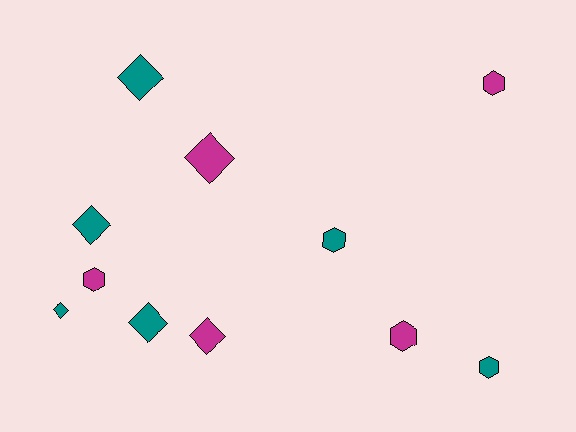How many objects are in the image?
There are 11 objects.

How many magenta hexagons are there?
There are 3 magenta hexagons.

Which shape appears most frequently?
Diamond, with 6 objects.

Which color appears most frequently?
Teal, with 6 objects.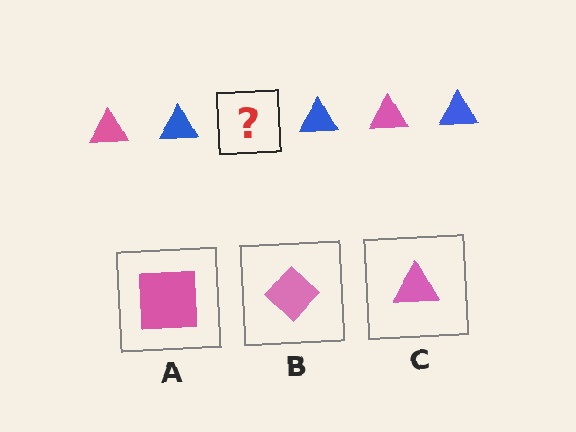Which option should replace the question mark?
Option C.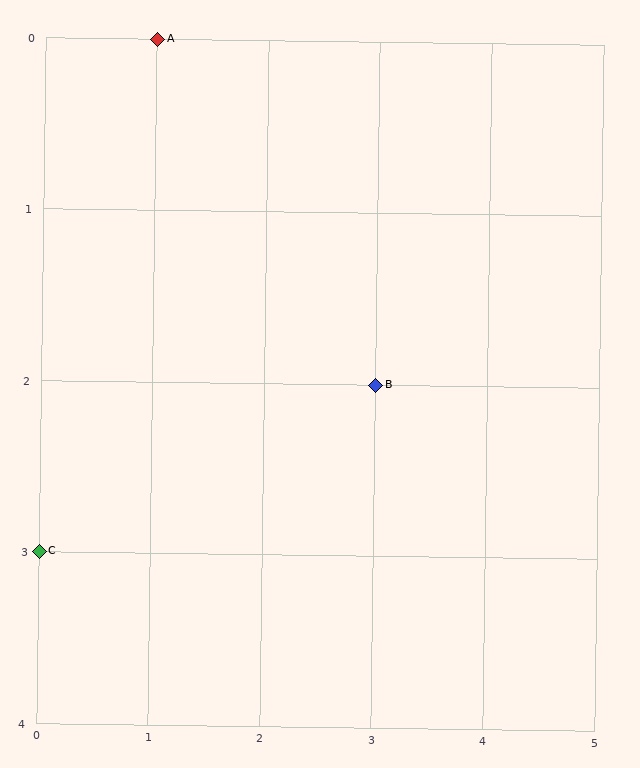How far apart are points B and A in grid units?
Points B and A are 2 columns and 2 rows apart (about 2.8 grid units diagonally).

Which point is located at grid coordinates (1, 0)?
Point A is at (1, 0).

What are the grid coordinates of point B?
Point B is at grid coordinates (3, 2).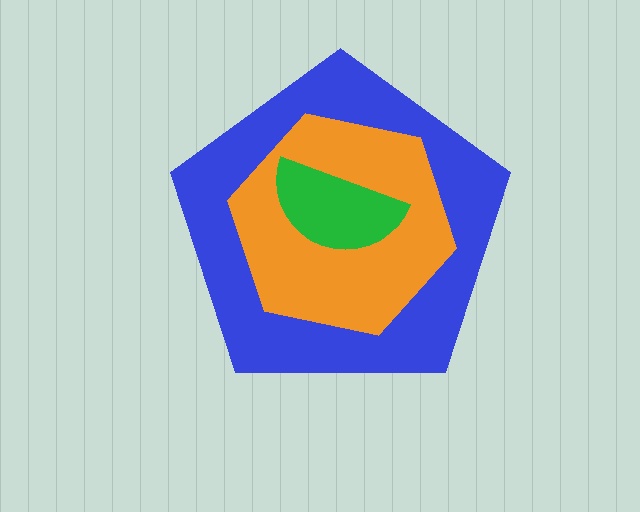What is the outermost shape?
The blue pentagon.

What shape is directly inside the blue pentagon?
The orange hexagon.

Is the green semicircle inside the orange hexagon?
Yes.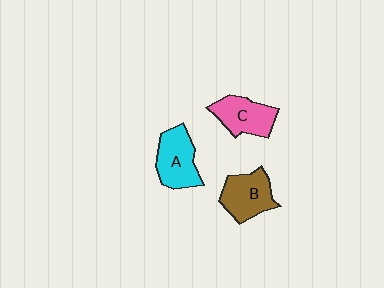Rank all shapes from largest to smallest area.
From largest to smallest: A (cyan), B (brown), C (pink).